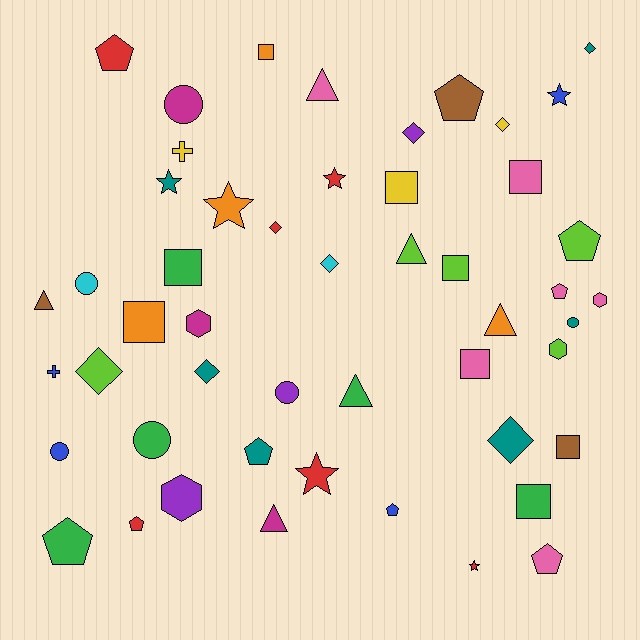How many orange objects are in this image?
There are 4 orange objects.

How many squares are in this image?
There are 9 squares.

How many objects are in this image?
There are 50 objects.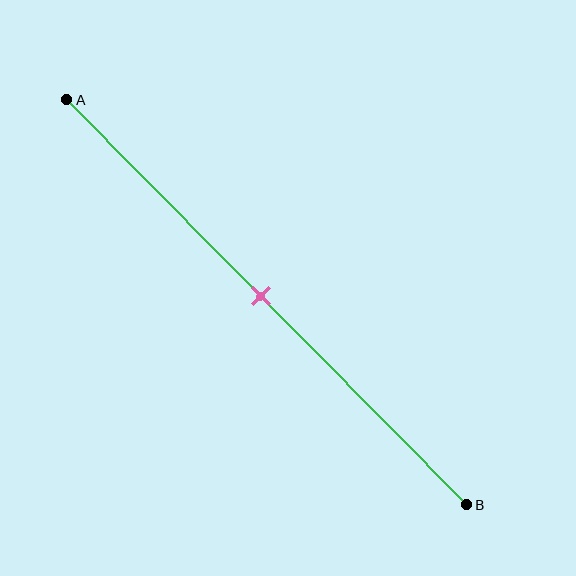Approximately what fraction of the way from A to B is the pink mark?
The pink mark is approximately 50% of the way from A to B.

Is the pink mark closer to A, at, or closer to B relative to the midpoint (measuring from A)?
The pink mark is approximately at the midpoint of segment AB.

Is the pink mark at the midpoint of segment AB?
Yes, the mark is approximately at the midpoint.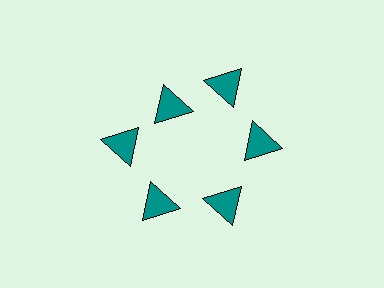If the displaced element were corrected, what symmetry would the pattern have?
It would have 6-fold rotational symmetry — the pattern would map onto itself every 60 degrees.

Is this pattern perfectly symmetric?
No. The 6 teal triangles are arranged in a ring, but one element near the 11 o'clock position is pulled inward toward the center, breaking the 6-fold rotational symmetry.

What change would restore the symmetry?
The symmetry would be restored by moving it outward, back onto the ring so that all 6 triangles sit at equal angles and equal distance from the center.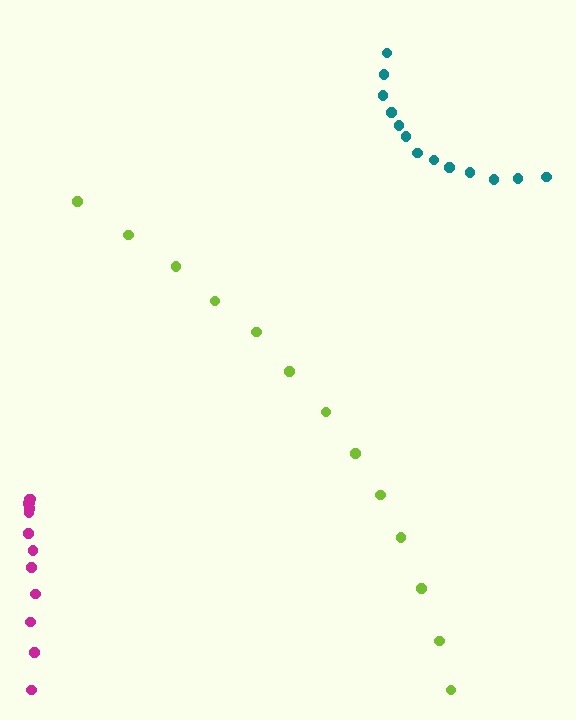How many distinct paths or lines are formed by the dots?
There are 3 distinct paths.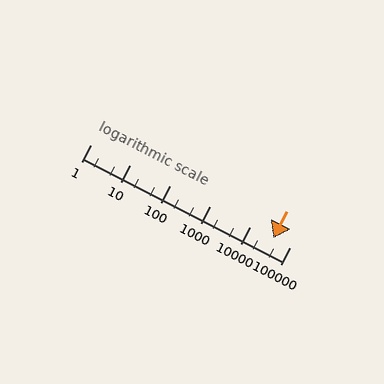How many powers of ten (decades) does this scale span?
The scale spans 5 decades, from 1 to 100000.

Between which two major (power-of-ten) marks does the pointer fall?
The pointer is between 10000 and 100000.